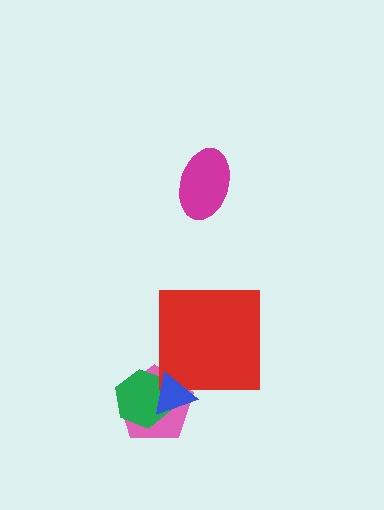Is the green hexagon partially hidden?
Yes, it is partially covered by another shape.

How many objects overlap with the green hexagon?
2 objects overlap with the green hexagon.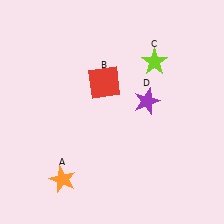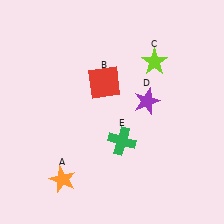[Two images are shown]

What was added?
A green cross (E) was added in Image 2.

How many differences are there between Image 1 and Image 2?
There is 1 difference between the two images.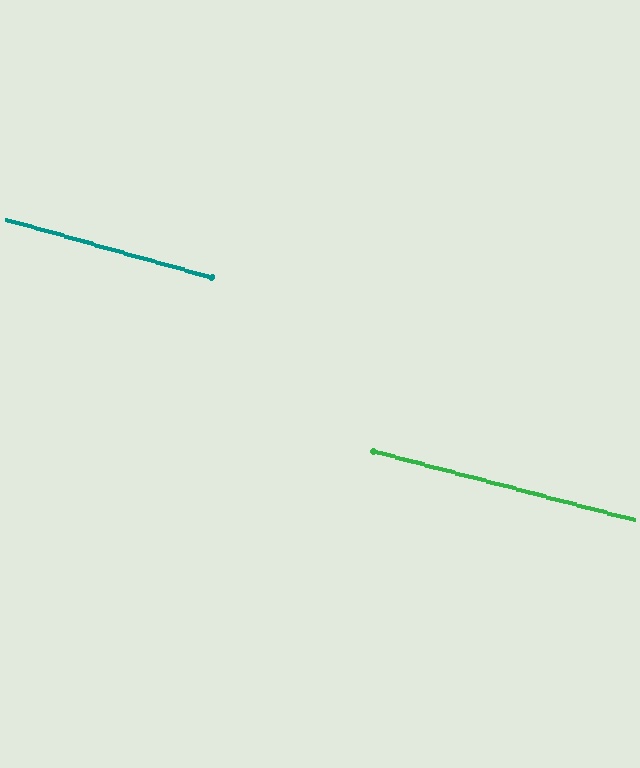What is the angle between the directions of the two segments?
Approximately 1 degree.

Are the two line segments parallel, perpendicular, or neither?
Parallel — their directions differ by only 1.0°.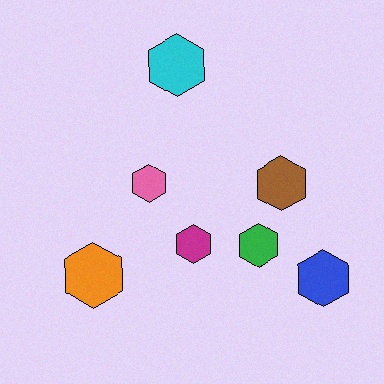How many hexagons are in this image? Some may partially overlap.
There are 7 hexagons.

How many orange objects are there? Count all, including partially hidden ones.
There is 1 orange object.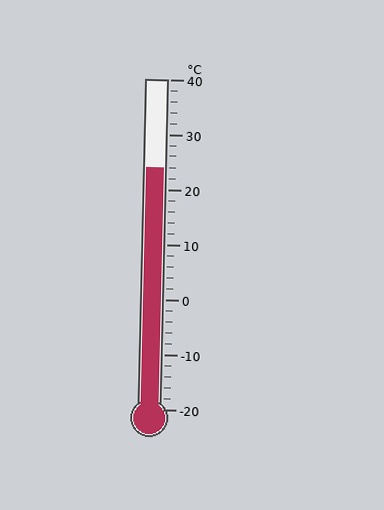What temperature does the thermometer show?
The thermometer shows approximately 24°C.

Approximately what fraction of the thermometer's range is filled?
The thermometer is filled to approximately 75% of its range.